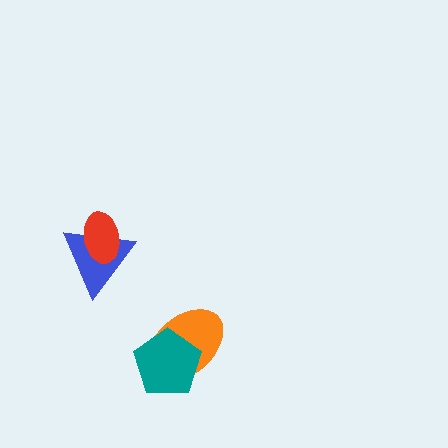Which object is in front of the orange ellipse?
The teal pentagon is in front of the orange ellipse.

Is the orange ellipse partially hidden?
Yes, it is partially covered by another shape.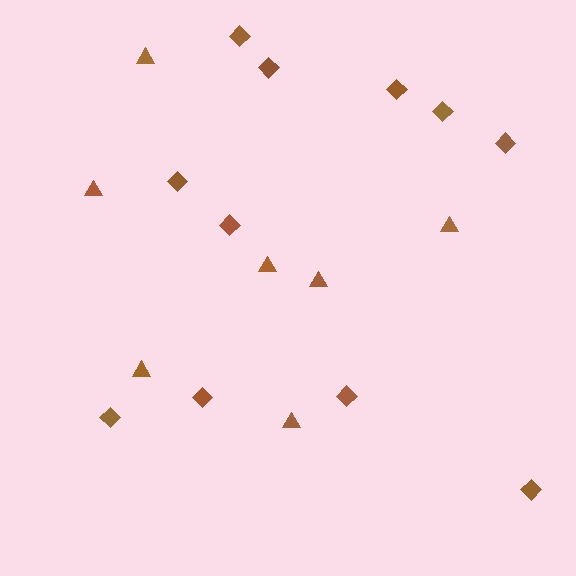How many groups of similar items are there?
There are 2 groups: one group of diamonds (11) and one group of triangles (7).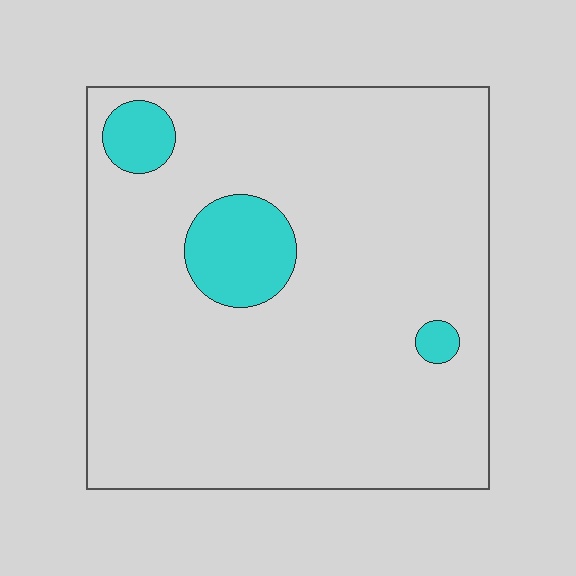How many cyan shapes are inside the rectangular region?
3.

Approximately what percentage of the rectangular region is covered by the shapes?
Approximately 10%.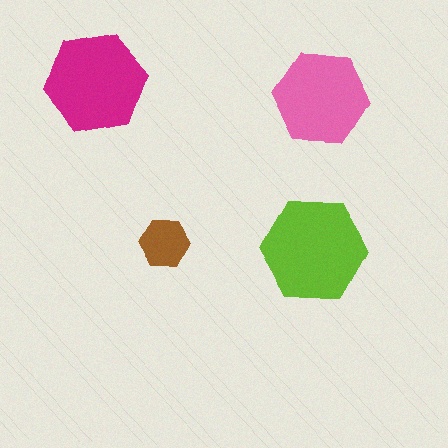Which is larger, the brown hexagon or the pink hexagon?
The pink one.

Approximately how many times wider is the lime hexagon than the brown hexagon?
About 2 times wider.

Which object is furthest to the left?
The magenta hexagon is leftmost.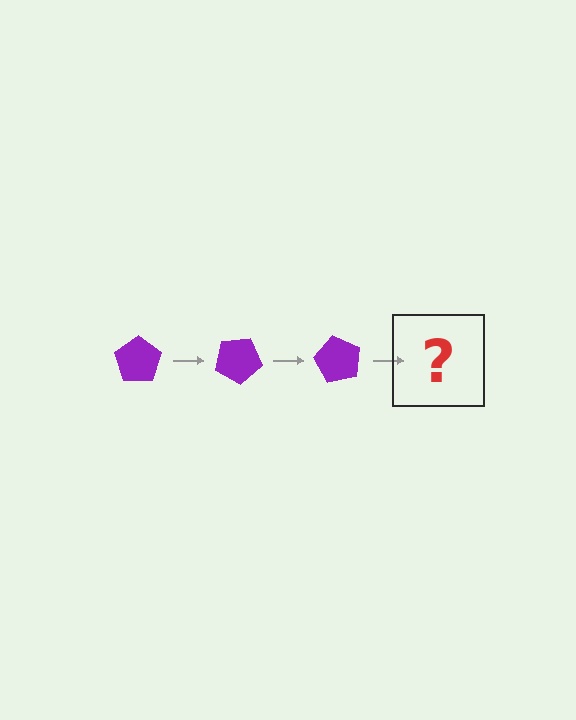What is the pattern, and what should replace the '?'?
The pattern is that the pentagon rotates 30 degrees each step. The '?' should be a purple pentagon rotated 90 degrees.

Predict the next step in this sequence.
The next step is a purple pentagon rotated 90 degrees.